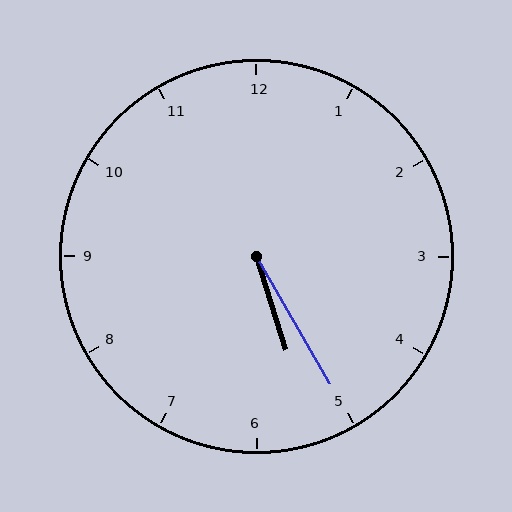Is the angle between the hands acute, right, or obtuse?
It is acute.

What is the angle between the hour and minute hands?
Approximately 12 degrees.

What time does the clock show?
5:25.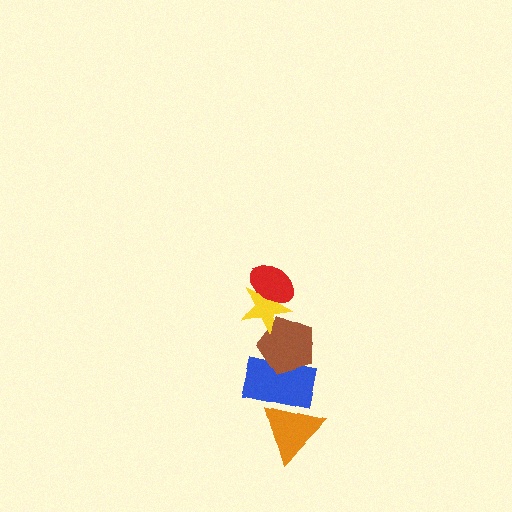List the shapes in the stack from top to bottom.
From top to bottom: the red ellipse, the yellow star, the brown pentagon, the blue rectangle, the orange triangle.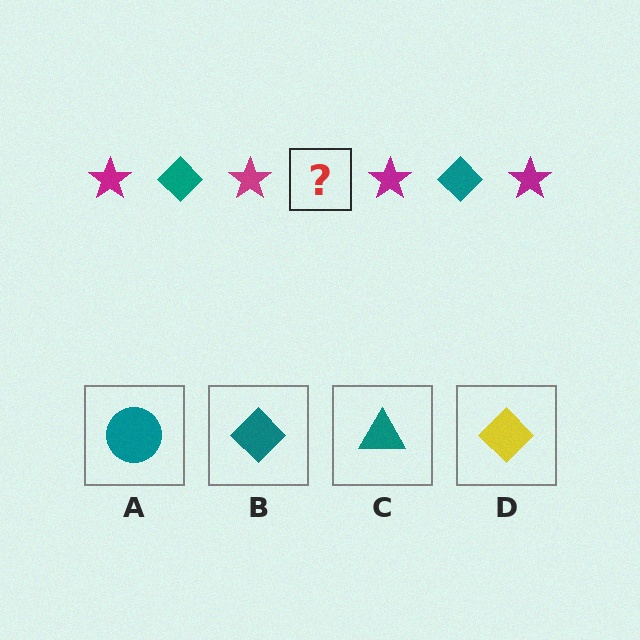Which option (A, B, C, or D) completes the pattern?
B.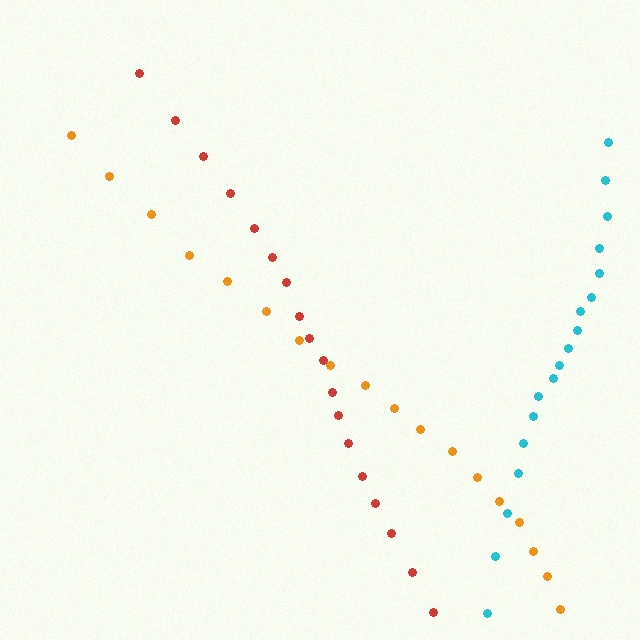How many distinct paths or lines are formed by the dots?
There are 3 distinct paths.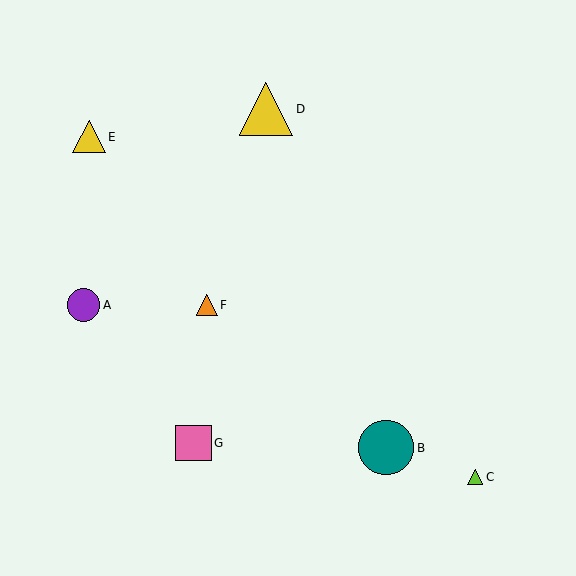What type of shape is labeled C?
Shape C is a lime triangle.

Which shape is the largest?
The teal circle (labeled B) is the largest.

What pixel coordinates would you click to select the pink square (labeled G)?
Click at (193, 443) to select the pink square G.